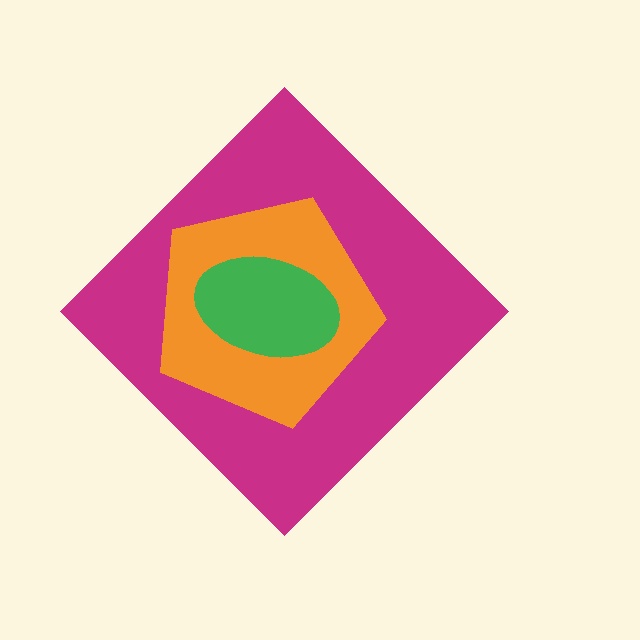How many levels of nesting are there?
3.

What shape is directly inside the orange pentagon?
The green ellipse.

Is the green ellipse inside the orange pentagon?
Yes.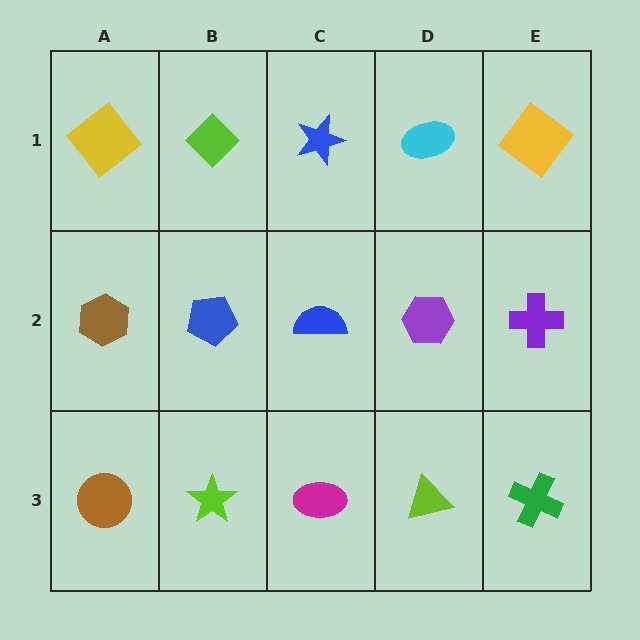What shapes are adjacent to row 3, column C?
A blue semicircle (row 2, column C), a lime star (row 3, column B), a lime triangle (row 3, column D).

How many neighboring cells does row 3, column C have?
3.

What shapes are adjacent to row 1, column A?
A brown hexagon (row 2, column A), a lime diamond (row 1, column B).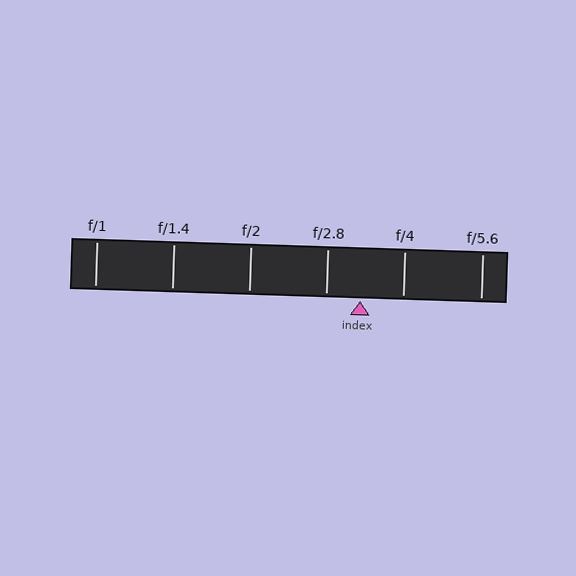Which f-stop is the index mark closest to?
The index mark is closest to f/2.8.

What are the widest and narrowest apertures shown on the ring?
The widest aperture shown is f/1 and the narrowest is f/5.6.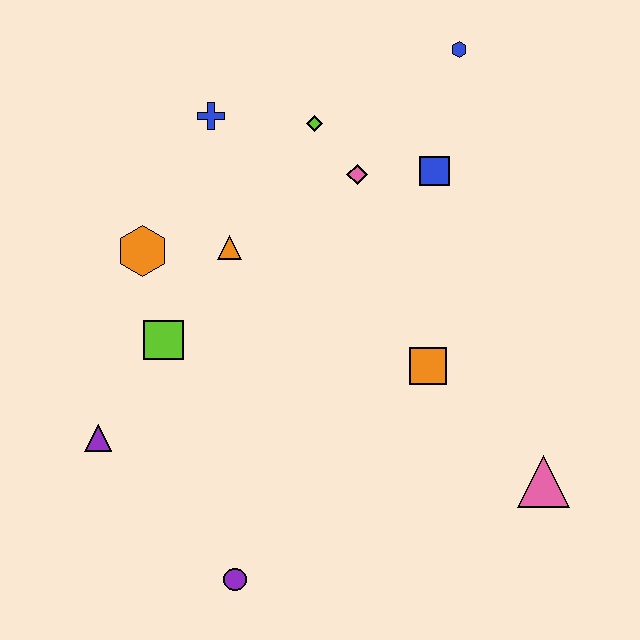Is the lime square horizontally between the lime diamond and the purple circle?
No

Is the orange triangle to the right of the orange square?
No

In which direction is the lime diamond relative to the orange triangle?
The lime diamond is above the orange triangle.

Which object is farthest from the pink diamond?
The purple circle is farthest from the pink diamond.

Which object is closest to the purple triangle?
The lime square is closest to the purple triangle.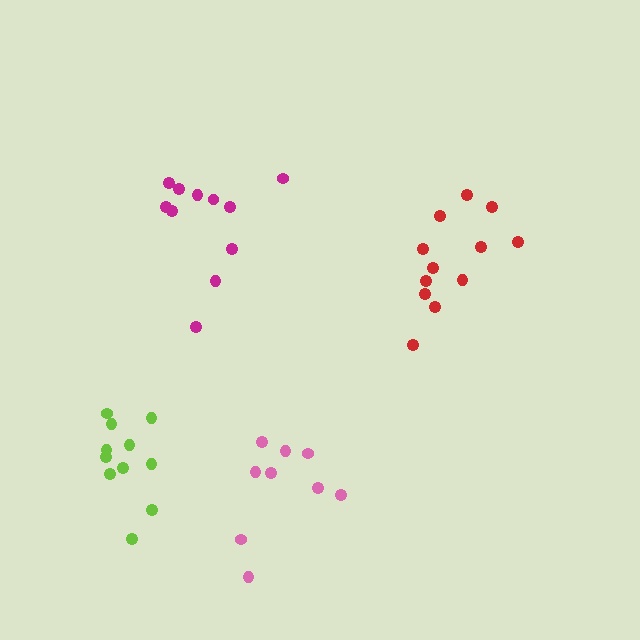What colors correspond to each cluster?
The clusters are colored: red, magenta, pink, lime.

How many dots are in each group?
Group 1: 12 dots, Group 2: 11 dots, Group 3: 9 dots, Group 4: 11 dots (43 total).